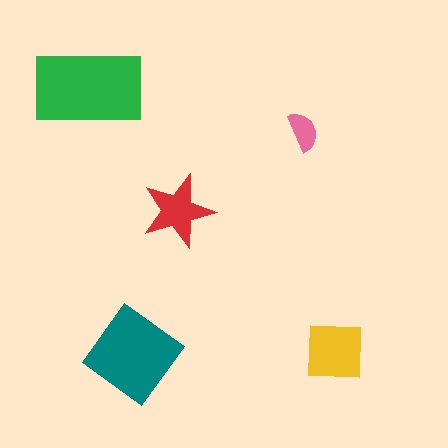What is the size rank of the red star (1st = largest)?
4th.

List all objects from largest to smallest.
The green rectangle, the teal diamond, the yellow square, the red star, the pink semicircle.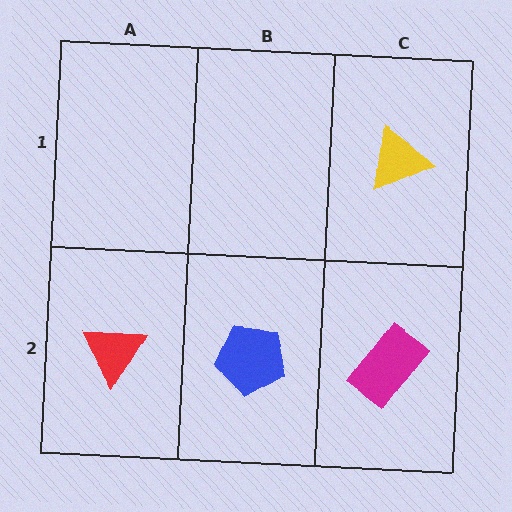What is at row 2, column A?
A red triangle.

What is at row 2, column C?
A magenta rectangle.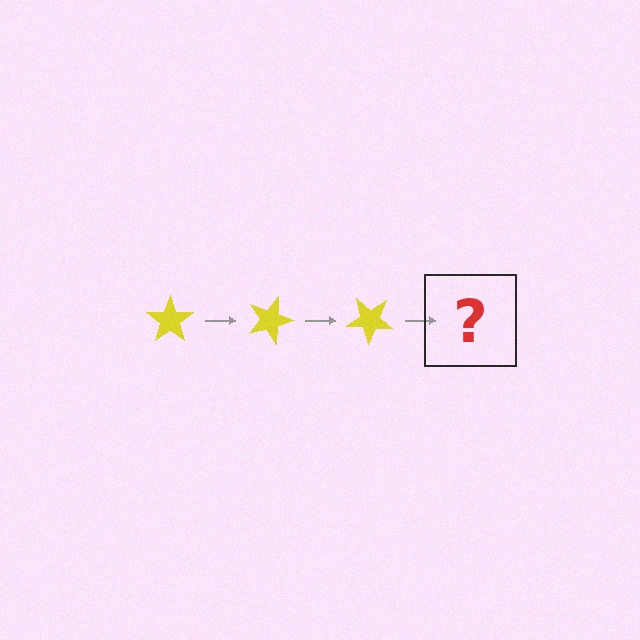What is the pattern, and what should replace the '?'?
The pattern is that the star rotates 20 degrees each step. The '?' should be a yellow star rotated 60 degrees.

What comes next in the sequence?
The next element should be a yellow star rotated 60 degrees.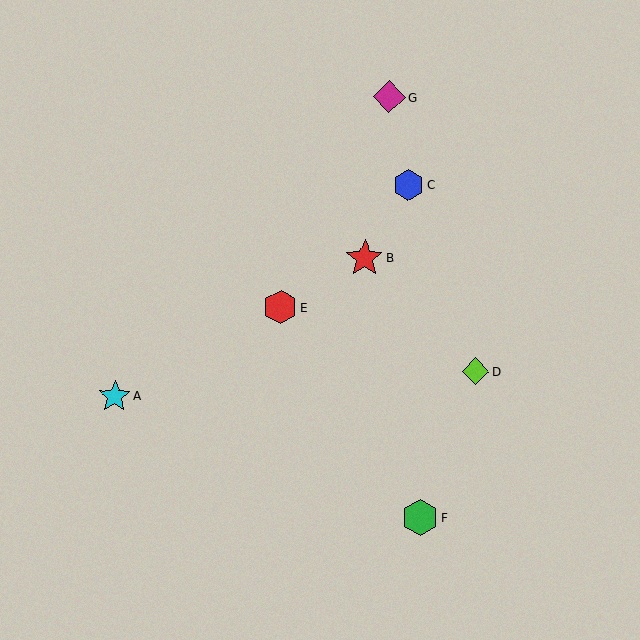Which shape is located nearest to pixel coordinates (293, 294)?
The red hexagon (labeled E) at (281, 307) is nearest to that location.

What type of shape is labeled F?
Shape F is a green hexagon.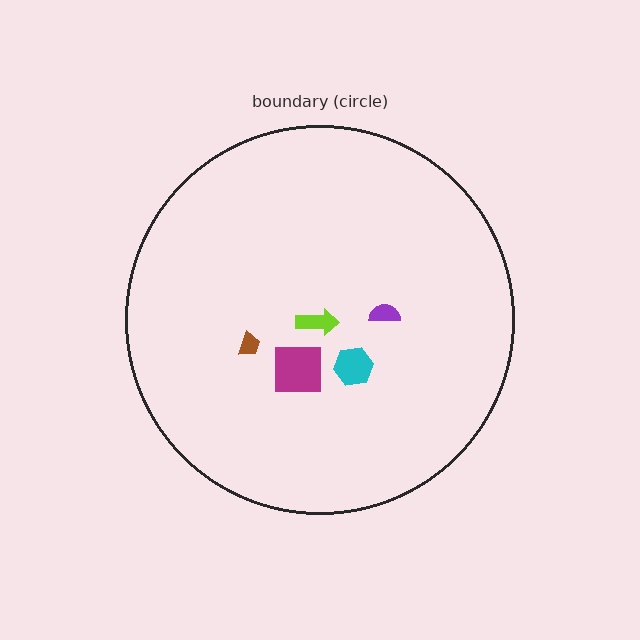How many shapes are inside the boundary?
5 inside, 0 outside.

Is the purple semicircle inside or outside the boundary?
Inside.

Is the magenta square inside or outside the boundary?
Inside.